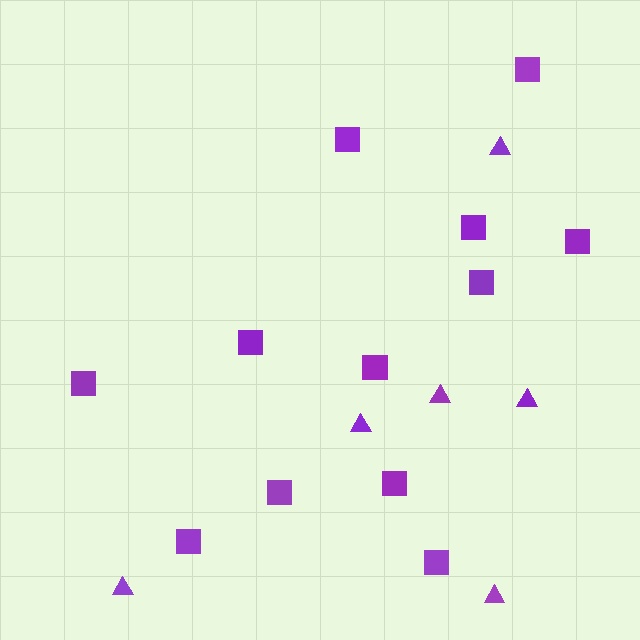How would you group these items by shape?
There are 2 groups: one group of triangles (6) and one group of squares (12).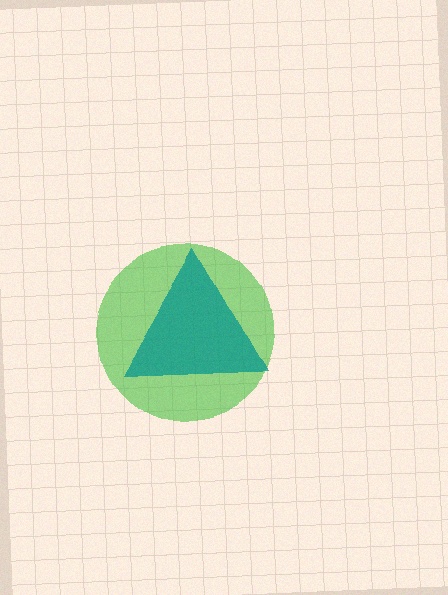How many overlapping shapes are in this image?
There are 2 overlapping shapes in the image.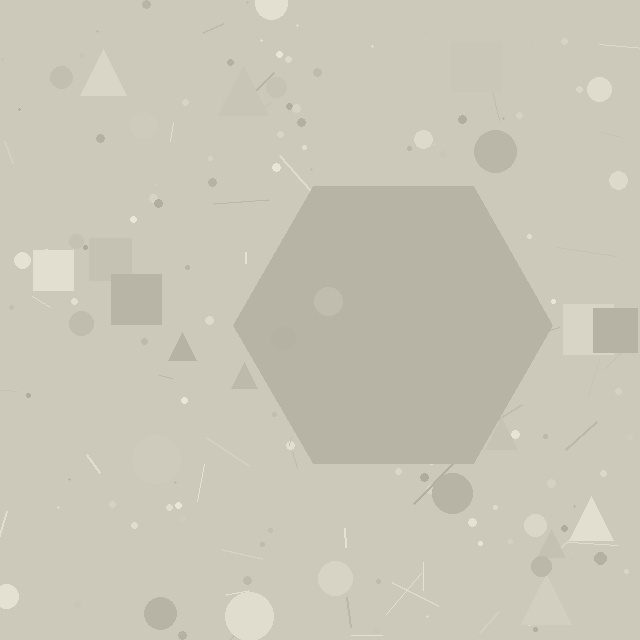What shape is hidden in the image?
A hexagon is hidden in the image.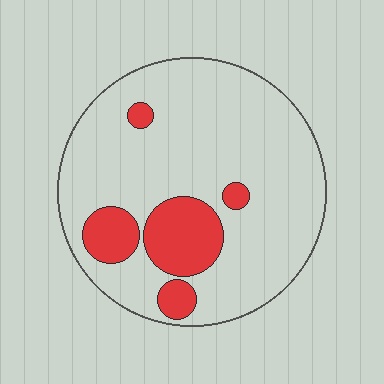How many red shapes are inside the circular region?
5.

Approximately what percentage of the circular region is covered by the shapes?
Approximately 20%.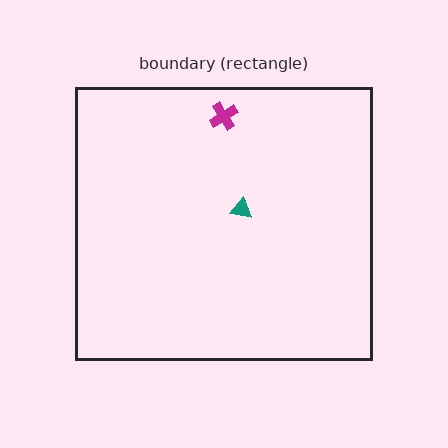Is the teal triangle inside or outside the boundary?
Inside.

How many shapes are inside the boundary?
2 inside, 0 outside.